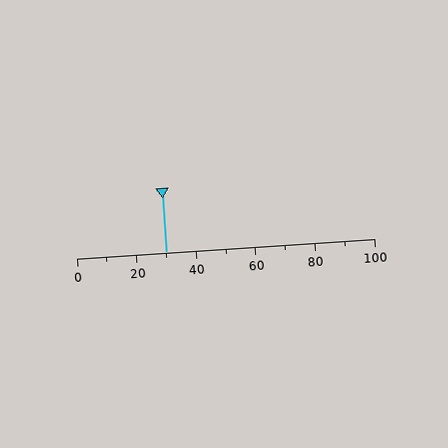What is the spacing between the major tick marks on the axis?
The major ticks are spaced 20 apart.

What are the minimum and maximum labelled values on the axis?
The axis runs from 0 to 100.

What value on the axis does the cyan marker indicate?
The marker indicates approximately 30.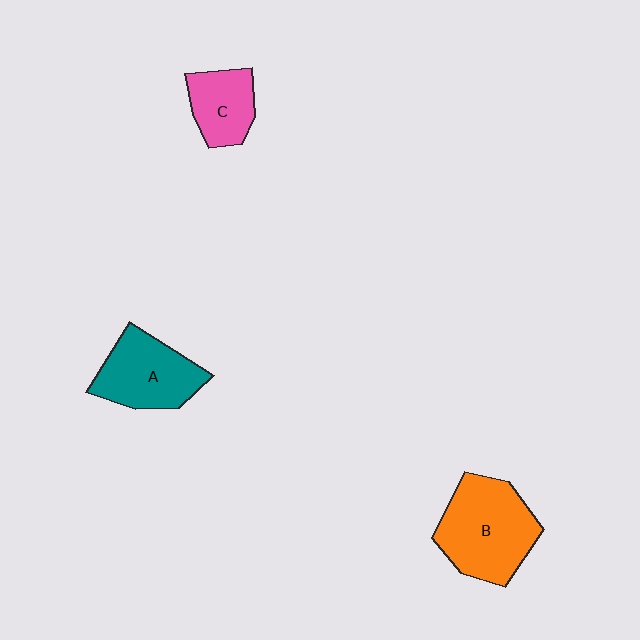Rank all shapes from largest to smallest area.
From largest to smallest: B (orange), A (teal), C (pink).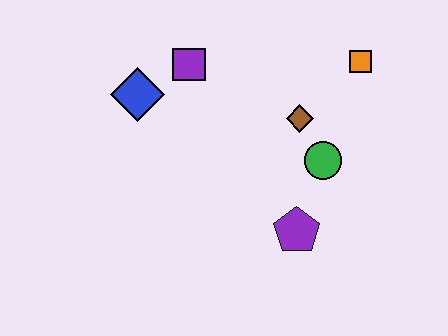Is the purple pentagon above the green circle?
No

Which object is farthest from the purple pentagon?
The blue diamond is farthest from the purple pentagon.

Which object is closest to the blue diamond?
The purple square is closest to the blue diamond.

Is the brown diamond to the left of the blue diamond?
No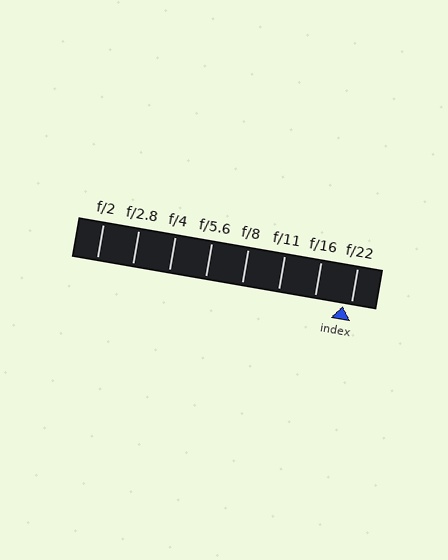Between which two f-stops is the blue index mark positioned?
The index mark is between f/16 and f/22.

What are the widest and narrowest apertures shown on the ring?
The widest aperture shown is f/2 and the narrowest is f/22.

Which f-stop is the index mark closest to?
The index mark is closest to f/22.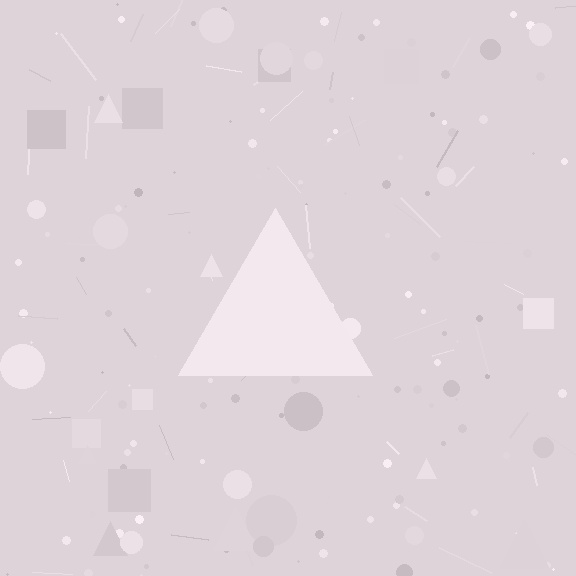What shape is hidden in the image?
A triangle is hidden in the image.